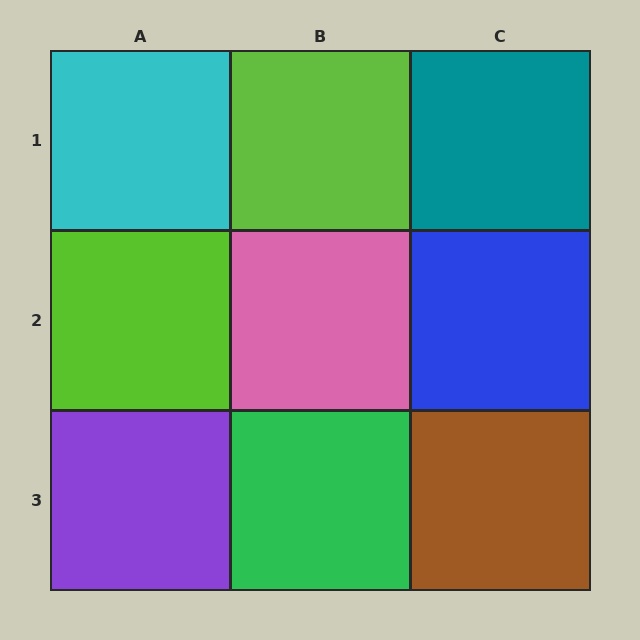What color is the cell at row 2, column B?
Pink.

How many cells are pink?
1 cell is pink.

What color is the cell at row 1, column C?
Teal.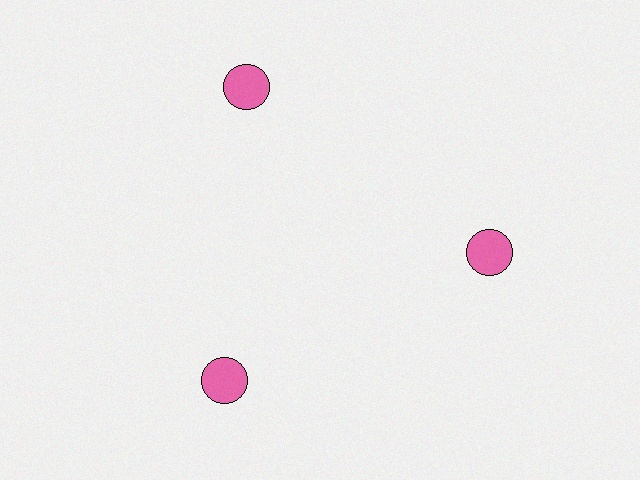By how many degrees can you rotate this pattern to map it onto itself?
The pattern maps onto itself every 120 degrees of rotation.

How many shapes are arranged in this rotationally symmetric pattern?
There are 3 shapes, arranged in 3 groups of 1.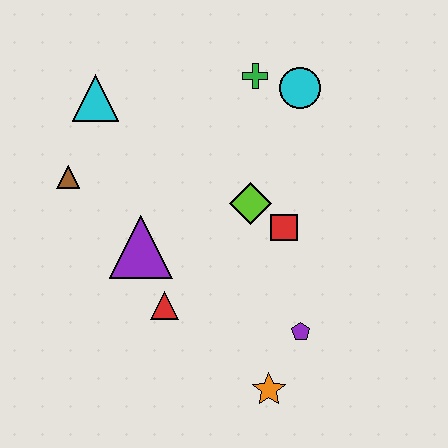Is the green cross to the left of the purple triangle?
No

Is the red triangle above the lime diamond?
No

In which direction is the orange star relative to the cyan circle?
The orange star is below the cyan circle.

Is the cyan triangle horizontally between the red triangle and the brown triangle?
Yes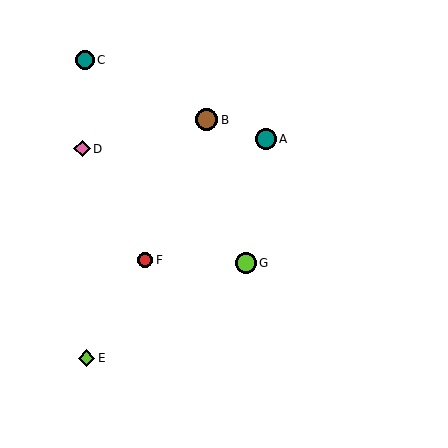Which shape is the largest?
The brown circle (labeled B) is the largest.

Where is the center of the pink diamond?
The center of the pink diamond is at (82, 149).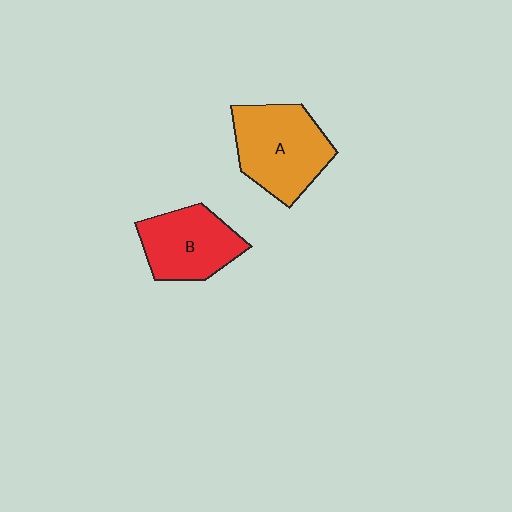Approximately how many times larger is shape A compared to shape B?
Approximately 1.2 times.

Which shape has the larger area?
Shape A (orange).